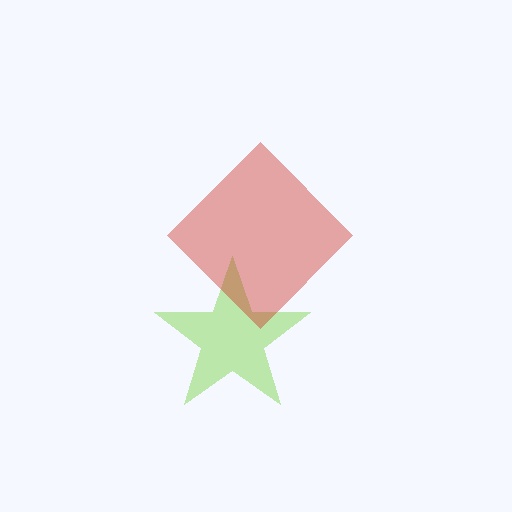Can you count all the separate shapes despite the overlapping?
Yes, there are 2 separate shapes.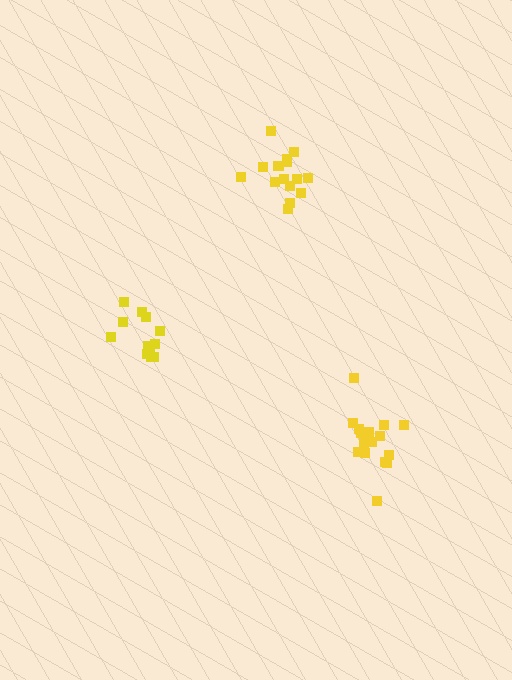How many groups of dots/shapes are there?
There are 3 groups.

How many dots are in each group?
Group 1: 19 dots, Group 2: 13 dots, Group 3: 15 dots (47 total).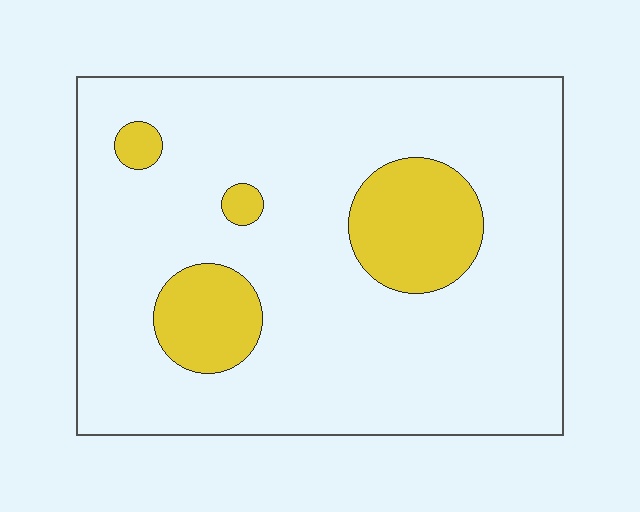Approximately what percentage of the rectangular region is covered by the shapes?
Approximately 15%.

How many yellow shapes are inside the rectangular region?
4.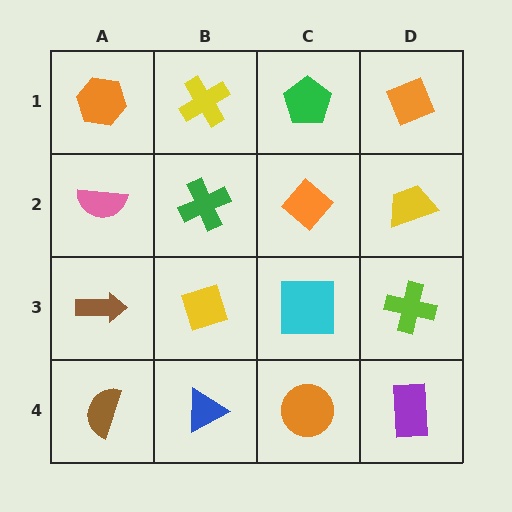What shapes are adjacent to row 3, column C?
An orange diamond (row 2, column C), an orange circle (row 4, column C), a yellow diamond (row 3, column B), a lime cross (row 3, column D).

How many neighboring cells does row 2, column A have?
3.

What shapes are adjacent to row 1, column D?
A yellow trapezoid (row 2, column D), a green pentagon (row 1, column C).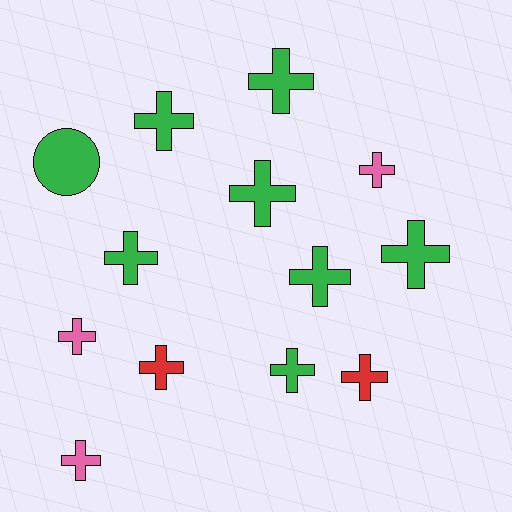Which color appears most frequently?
Green, with 8 objects.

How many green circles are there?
There is 1 green circle.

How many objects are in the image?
There are 13 objects.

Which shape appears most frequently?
Cross, with 12 objects.